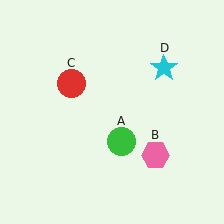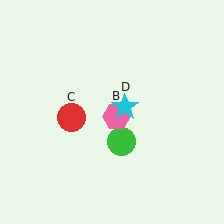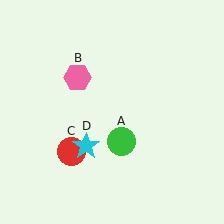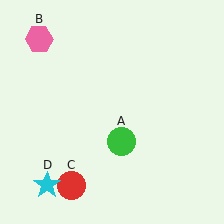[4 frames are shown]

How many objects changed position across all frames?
3 objects changed position: pink hexagon (object B), red circle (object C), cyan star (object D).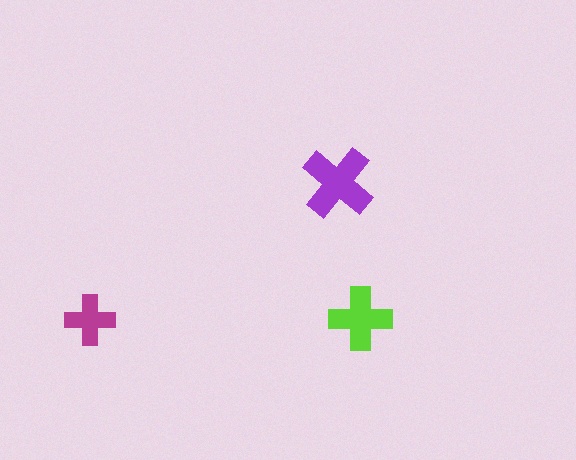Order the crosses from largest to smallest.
the purple one, the lime one, the magenta one.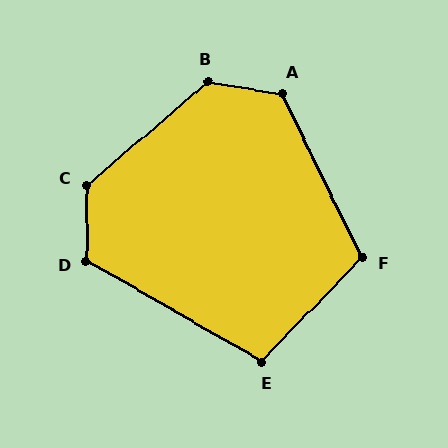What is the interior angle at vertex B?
Approximately 131 degrees (obtuse).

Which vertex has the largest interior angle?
C, at approximately 131 degrees.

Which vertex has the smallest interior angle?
E, at approximately 104 degrees.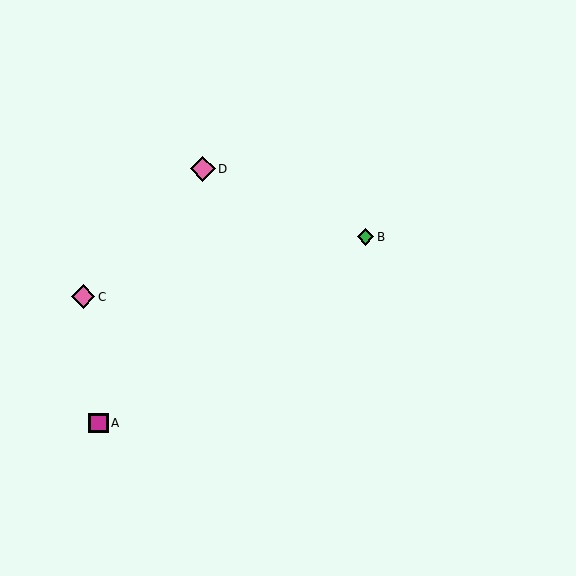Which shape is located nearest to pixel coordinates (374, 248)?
The green diamond (labeled B) at (365, 237) is nearest to that location.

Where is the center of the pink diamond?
The center of the pink diamond is at (203, 169).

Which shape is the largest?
The pink diamond (labeled D) is the largest.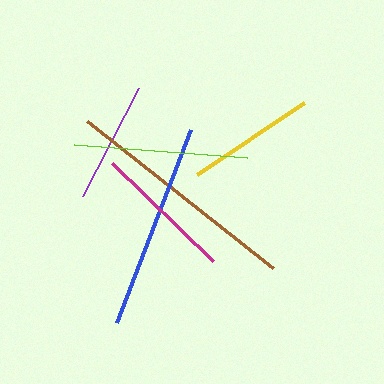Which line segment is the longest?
The brown line is the longest at approximately 237 pixels.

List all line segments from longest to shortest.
From longest to shortest: brown, blue, lime, magenta, yellow, purple.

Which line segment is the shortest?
The purple line is the shortest at approximately 122 pixels.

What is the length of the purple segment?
The purple segment is approximately 122 pixels long.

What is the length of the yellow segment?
The yellow segment is approximately 129 pixels long.